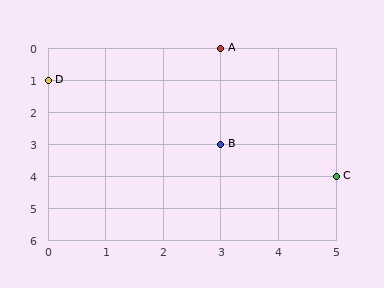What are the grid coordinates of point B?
Point B is at grid coordinates (3, 3).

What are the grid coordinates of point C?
Point C is at grid coordinates (5, 4).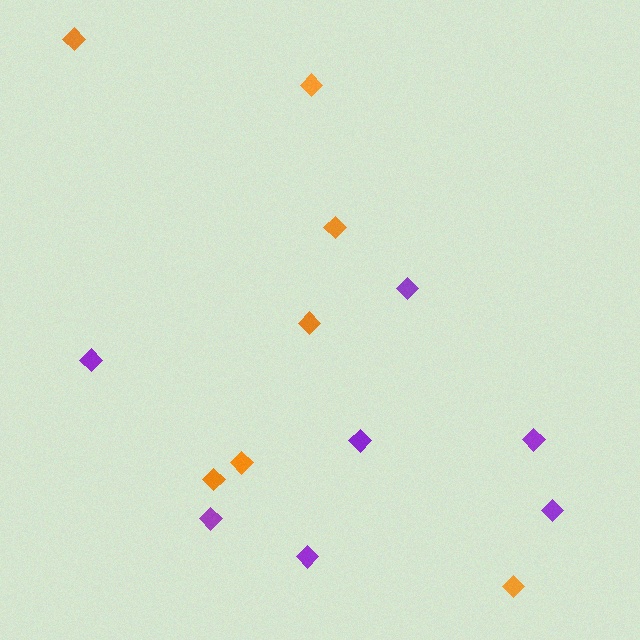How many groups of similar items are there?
There are 2 groups: one group of orange diamonds (7) and one group of purple diamonds (7).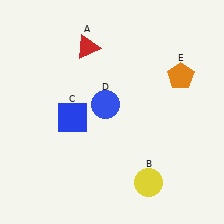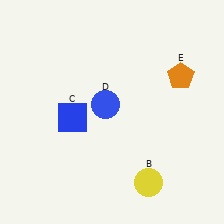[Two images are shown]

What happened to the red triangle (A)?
The red triangle (A) was removed in Image 2. It was in the top-left area of Image 1.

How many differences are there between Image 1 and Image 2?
There is 1 difference between the two images.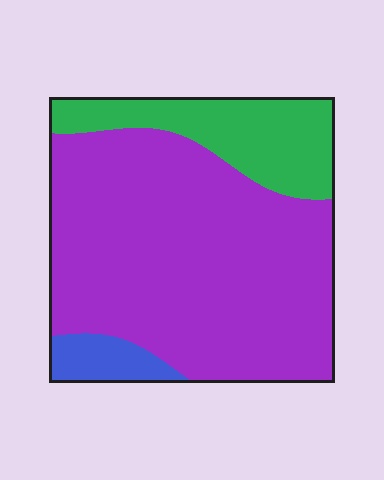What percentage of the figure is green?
Green takes up between a sixth and a third of the figure.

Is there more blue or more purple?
Purple.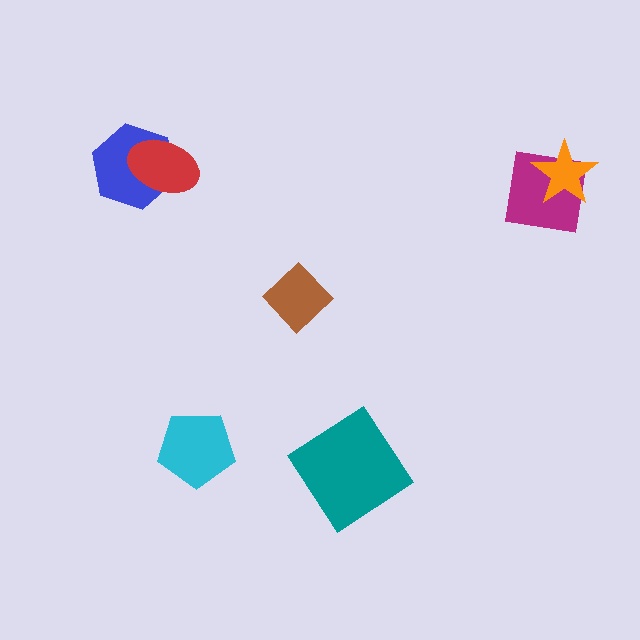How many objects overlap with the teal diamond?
0 objects overlap with the teal diamond.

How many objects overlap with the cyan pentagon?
0 objects overlap with the cyan pentagon.